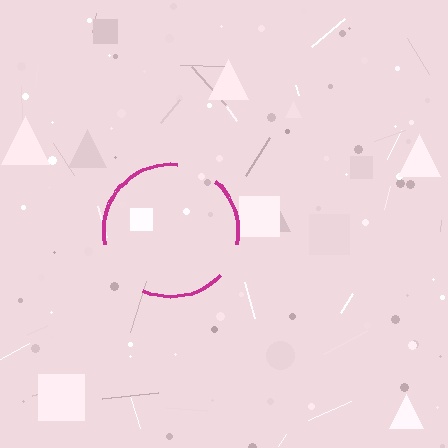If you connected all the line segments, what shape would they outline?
They would outline a circle.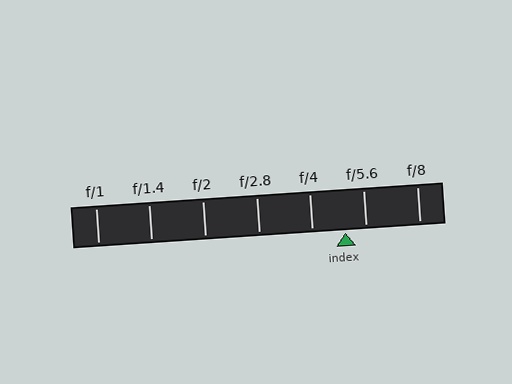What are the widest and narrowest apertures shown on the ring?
The widest aperture shown is f/1 and the narrowest is f/8.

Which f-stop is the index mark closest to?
The index mark is closest to f/5.6.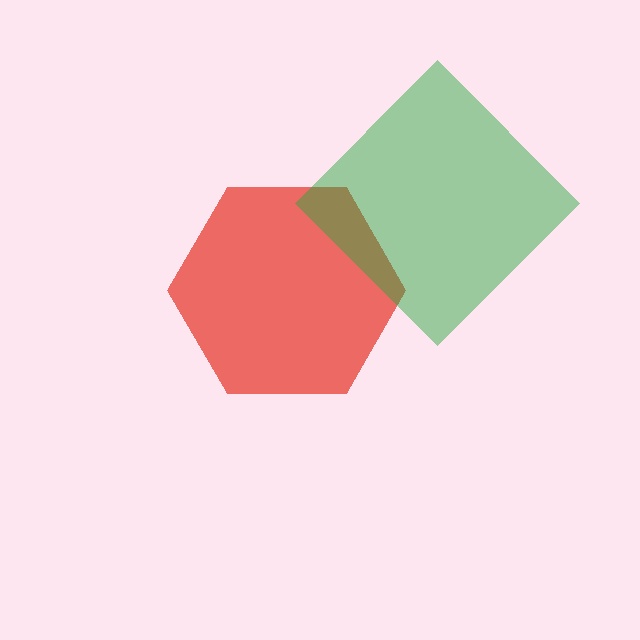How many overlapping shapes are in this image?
There are 2 overlapping shapes in the image.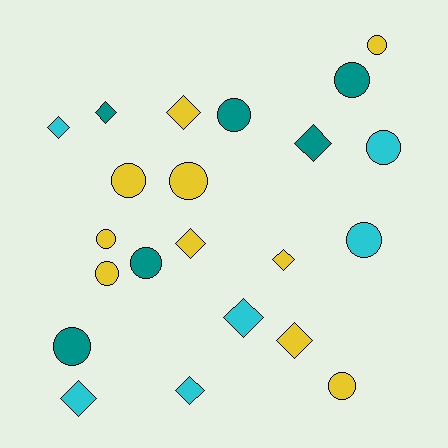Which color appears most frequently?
Yellow, with 10 objects.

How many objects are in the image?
There are 22 objects.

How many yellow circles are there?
There are 6 yellow circles.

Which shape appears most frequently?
Circle, with 12 objects.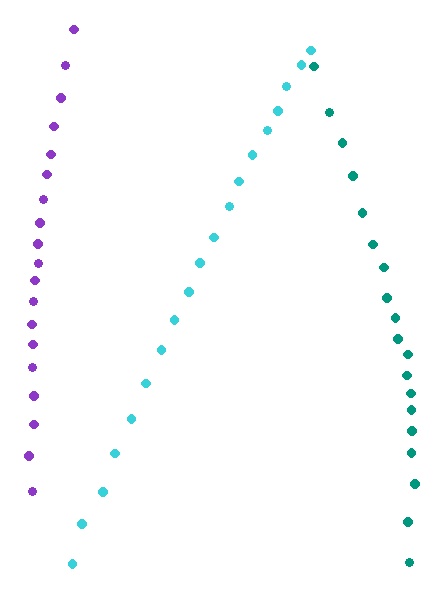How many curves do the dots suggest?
There are 3 distinct paths.